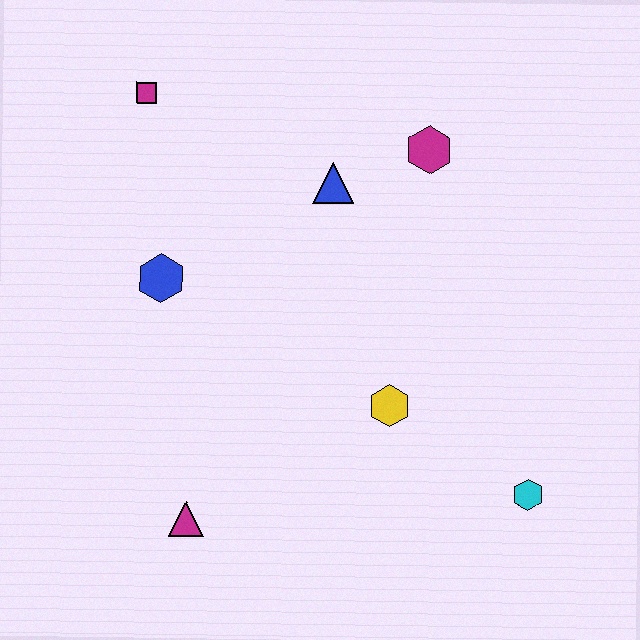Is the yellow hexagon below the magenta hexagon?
Yes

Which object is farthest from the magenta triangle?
The magenta hexagon is farthest from the magenta triangle.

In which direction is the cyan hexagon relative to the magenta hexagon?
The cyan hexagon is below the magenta hexagon.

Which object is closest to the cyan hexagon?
The yellow hexagon is closest to the cyan hexagon.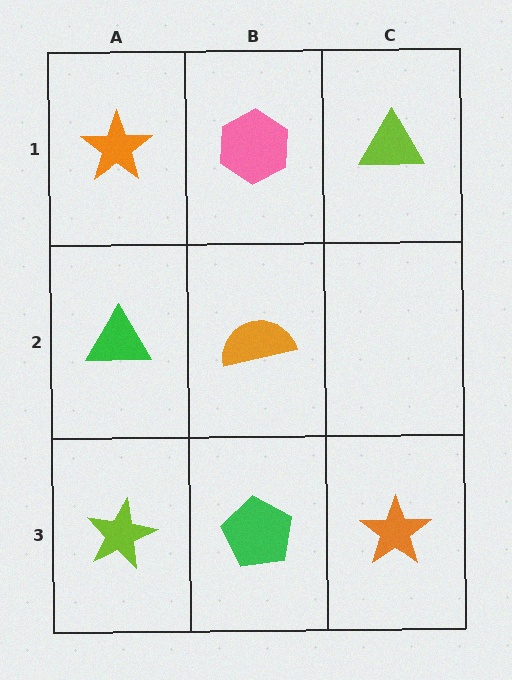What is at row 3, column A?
A lime star.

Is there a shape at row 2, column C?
No, that cell is empty.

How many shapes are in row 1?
3 shapes.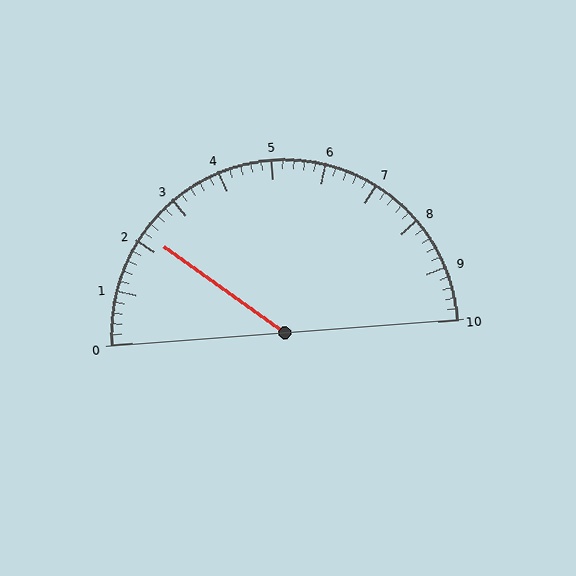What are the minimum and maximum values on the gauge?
The gauge ranges from 0 to 10.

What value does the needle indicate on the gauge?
The needle indicates approximately 2.2.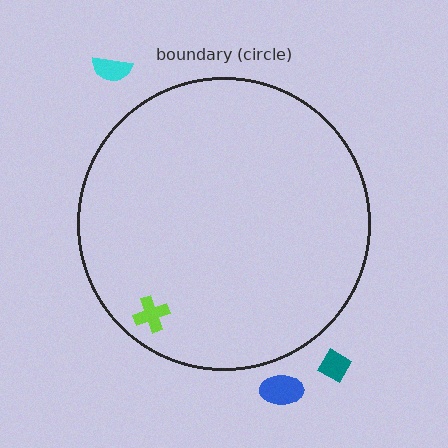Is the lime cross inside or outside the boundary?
Inside.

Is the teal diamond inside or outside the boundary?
Outside.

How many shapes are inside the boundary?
1 inside, 3 outside.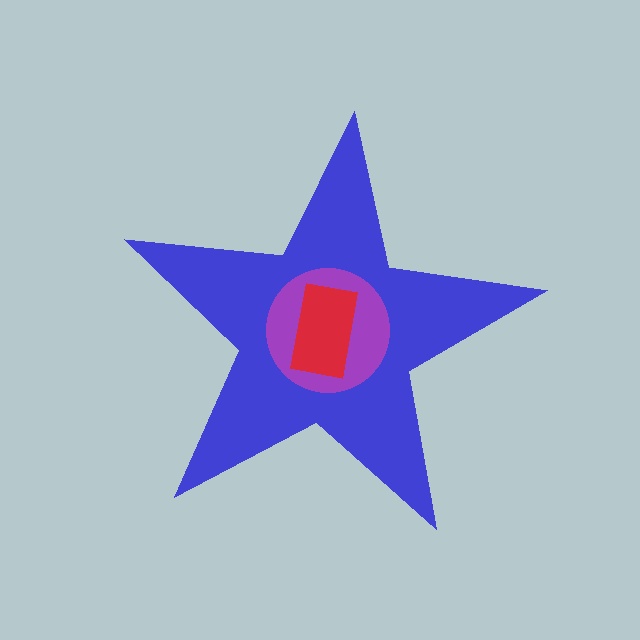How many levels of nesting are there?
3.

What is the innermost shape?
The red rectangle.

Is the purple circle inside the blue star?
Yes.